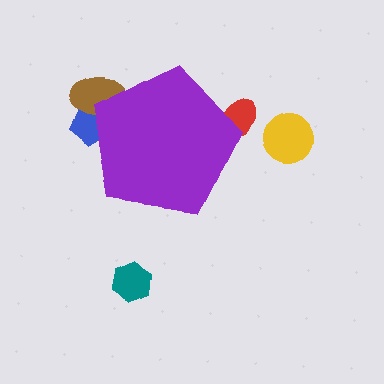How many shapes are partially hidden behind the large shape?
3 shapes are partially hidden.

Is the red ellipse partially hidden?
Yes, the red ellipse is partially hidden behind the purple pentagon.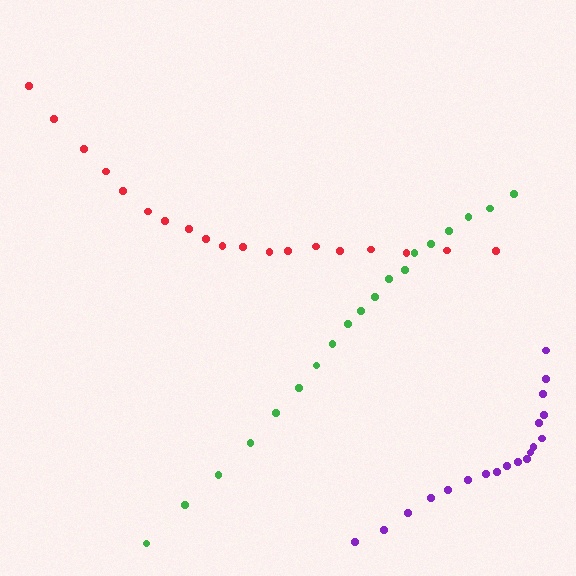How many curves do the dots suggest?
There are 3 distinct paths.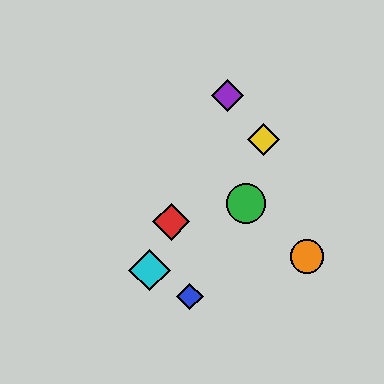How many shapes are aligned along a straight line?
3 shapes (the red diamond, the purple diamond, the cyan diamond) are aligned along a straight line.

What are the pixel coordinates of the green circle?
The green circle is at (246, 203).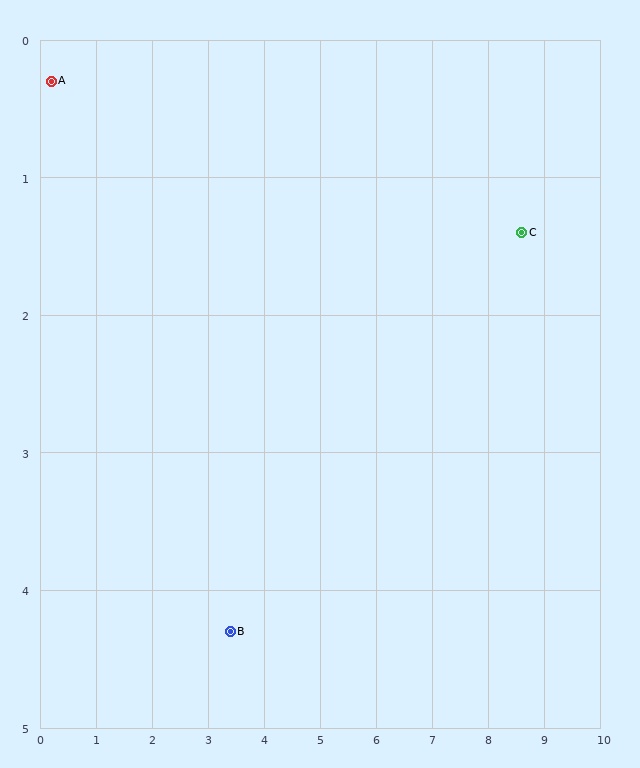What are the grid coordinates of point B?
Point B is at approximately (3.4, 4.3).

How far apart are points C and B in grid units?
Points C and B are about 6.0 grid units apart.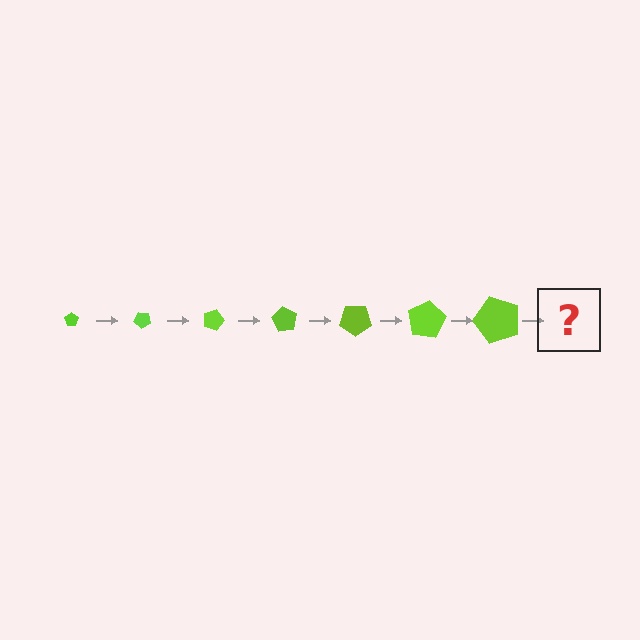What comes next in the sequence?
The next element should be a pentagon, larger than the previous one and rotated 315 degrees from the start.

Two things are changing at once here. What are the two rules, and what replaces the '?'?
The two rules are that the pentagon grows larger each step and it rotates 45 degrees each step. The '?' should be a pentagon, larger than the previous one and rotated 315 degrees from the start.